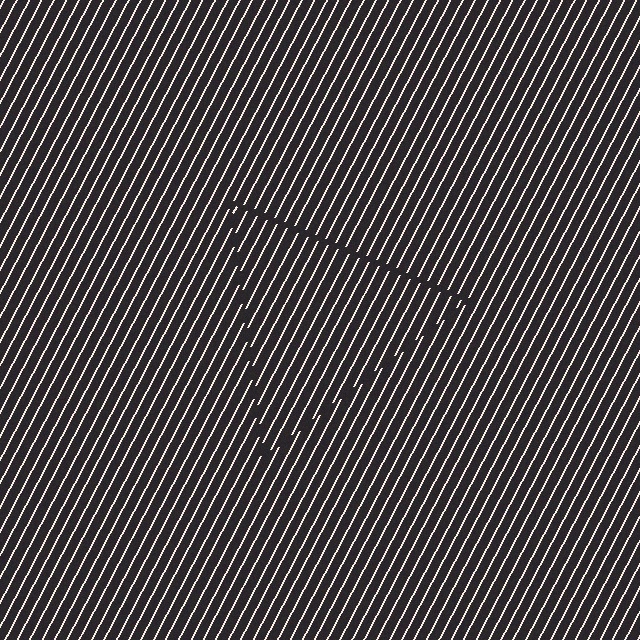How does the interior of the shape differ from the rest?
The interior of the shape contains the same grating, shifted by half a period — the contour is defined by the phase discontinuity where line-ends from the inner and outer gratings abut.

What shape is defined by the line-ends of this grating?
An illusory triangle. The interior of the shape contains the same grating, shifted by half a period — the contour is defined by the phase discontinuity where line-ends from the inner and outer gratings abut.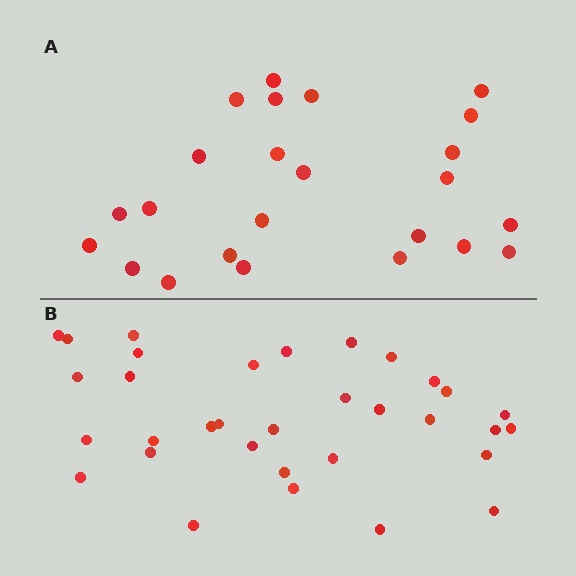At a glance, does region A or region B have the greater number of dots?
Region B (the bottom region) has more dots.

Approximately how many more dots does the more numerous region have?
Region B has roughly 8 or so more dots than region A.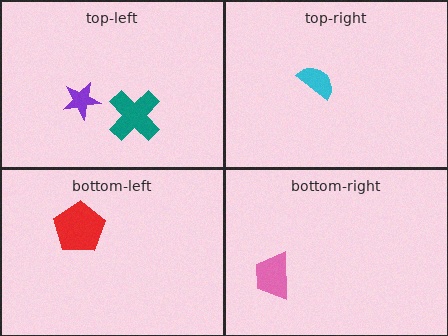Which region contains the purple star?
The top-left region.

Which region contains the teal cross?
The top-left region.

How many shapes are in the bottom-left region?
1.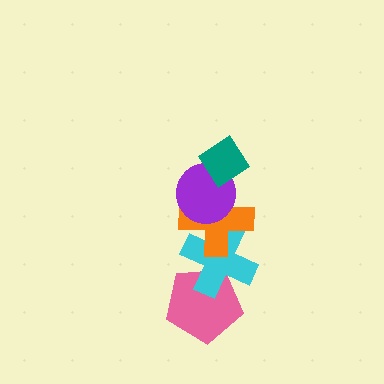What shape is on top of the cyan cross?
The orange cross is on top of the cyan cross.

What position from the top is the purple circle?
The purple circle is 2nd from the top.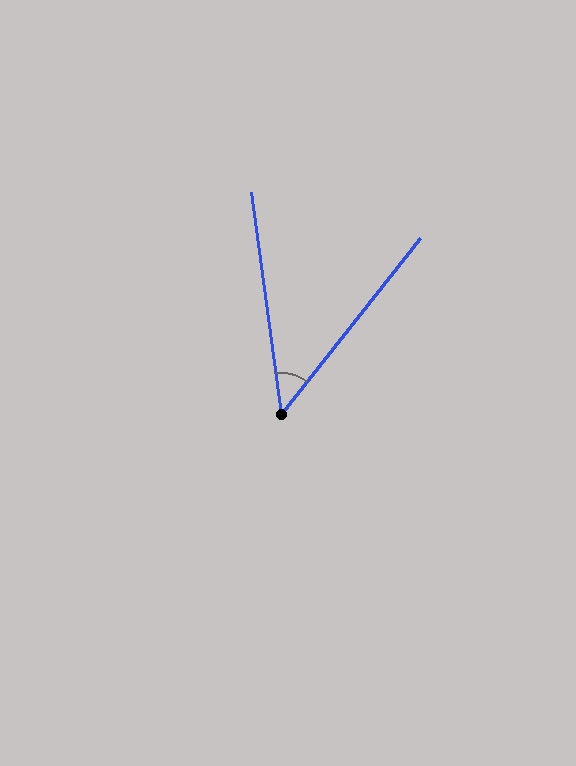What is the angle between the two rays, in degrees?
Approximately 46 degrees.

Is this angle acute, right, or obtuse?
It is acute.